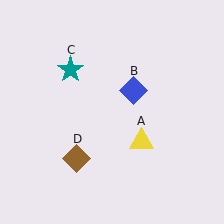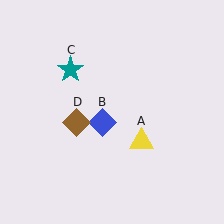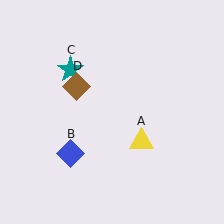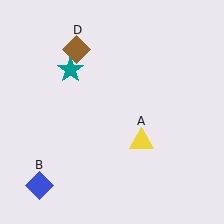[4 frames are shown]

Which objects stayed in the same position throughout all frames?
Yellow triangle (object A) and teal star (object C) remained stationary.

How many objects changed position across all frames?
2 objects changed position: blue diamond (object B), brown diamond (object D).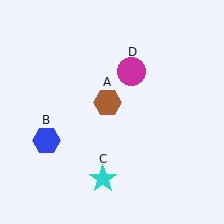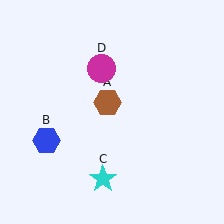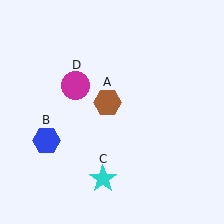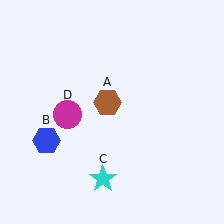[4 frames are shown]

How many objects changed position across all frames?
1 object changed position: magenta circle (object D).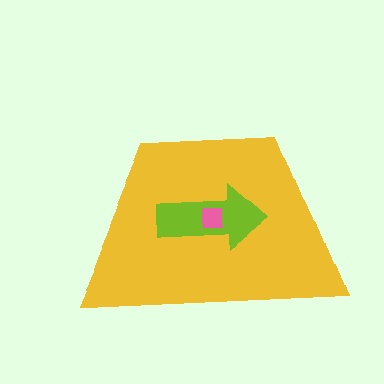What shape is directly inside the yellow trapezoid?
The lime arrow.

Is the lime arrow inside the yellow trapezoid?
Yes.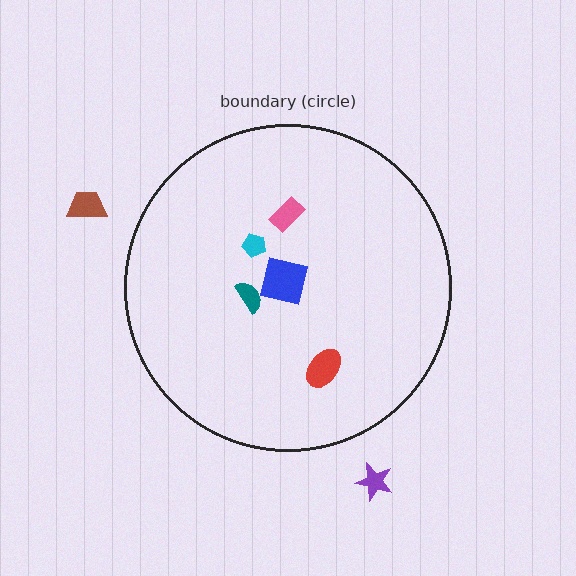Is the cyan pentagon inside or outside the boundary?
Inside.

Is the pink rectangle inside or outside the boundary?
Inside.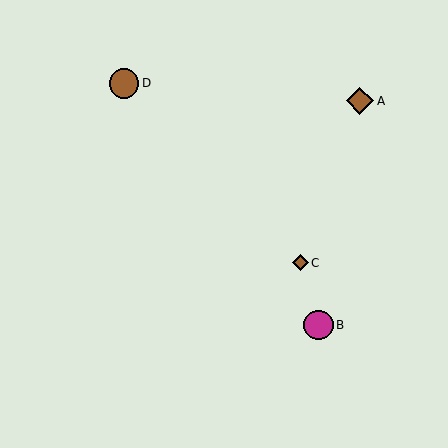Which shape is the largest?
The brown circle (labeled D) is the largest.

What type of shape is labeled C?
Shape C is a brown diamond.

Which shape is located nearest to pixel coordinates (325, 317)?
The magenta circle (labeled B) at (318, 325) is nearest to that location.